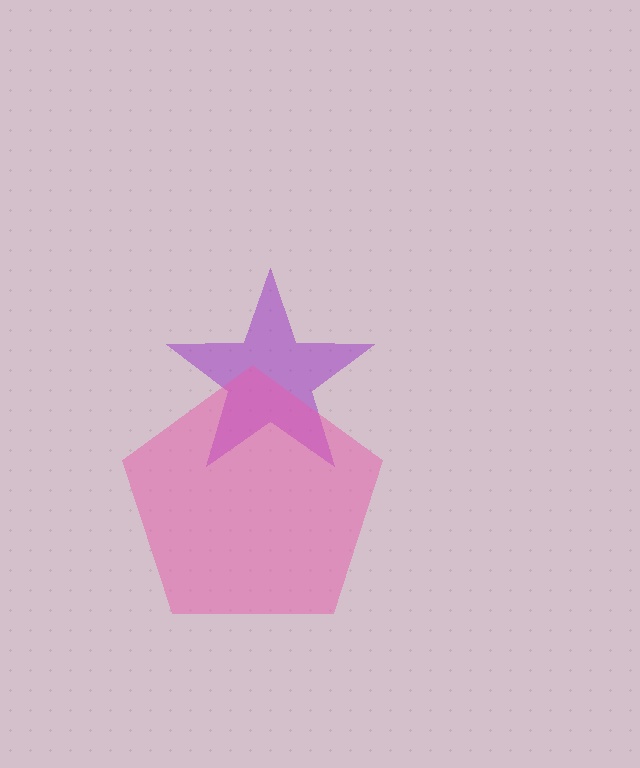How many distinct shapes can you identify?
There are 2 distinct shapes: a purple star, a pink pentagon.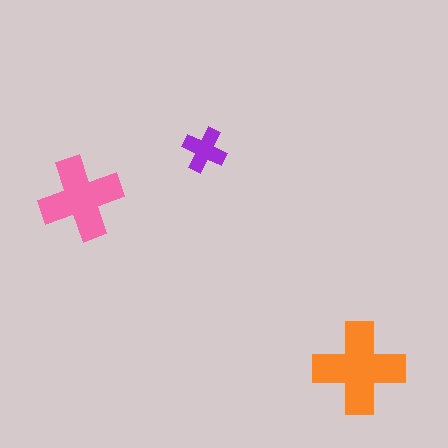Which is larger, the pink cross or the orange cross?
The orange one.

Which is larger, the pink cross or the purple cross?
The pink one.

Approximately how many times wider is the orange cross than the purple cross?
About 2 times wider.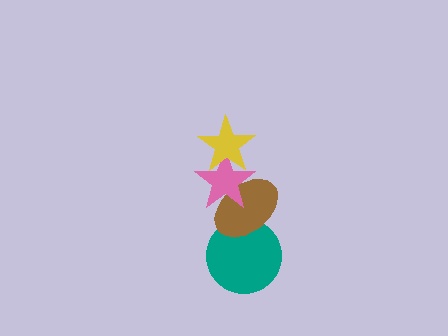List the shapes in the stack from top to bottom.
From top to bottom: the yellow star, the pink star, the brown ellipse, the teal circle.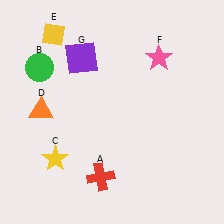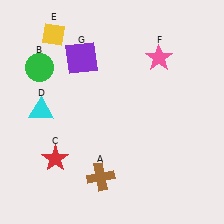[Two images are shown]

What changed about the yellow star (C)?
In Image 1, C is yellow. In Image 2, it changed to red.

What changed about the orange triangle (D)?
In Image 1, D is orange. In Image 2, it changed to cyan.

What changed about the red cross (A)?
In Image 1, A is red. In Image 2, it changed to brown.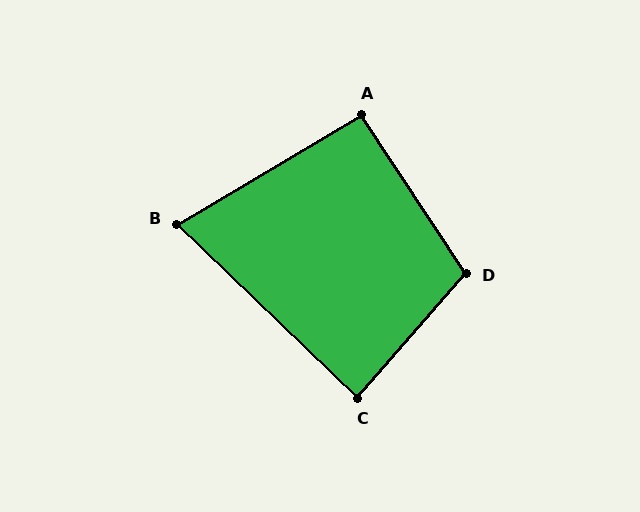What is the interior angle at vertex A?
Approximately 93 degrees (approximately right).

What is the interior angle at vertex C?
Approximately 87 degrees (approximately right).